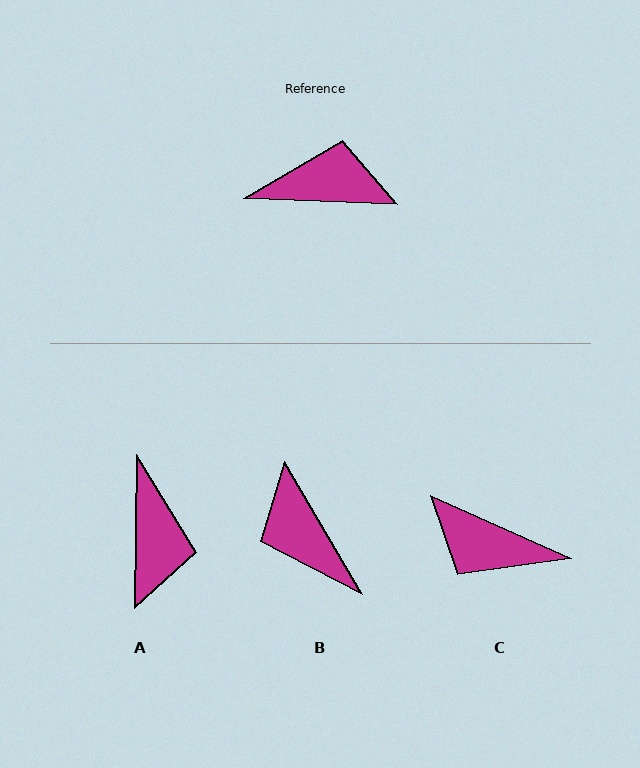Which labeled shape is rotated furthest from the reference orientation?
C, about 158 degrees away.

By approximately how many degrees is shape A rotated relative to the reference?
Approximately 89 degrees clockwise.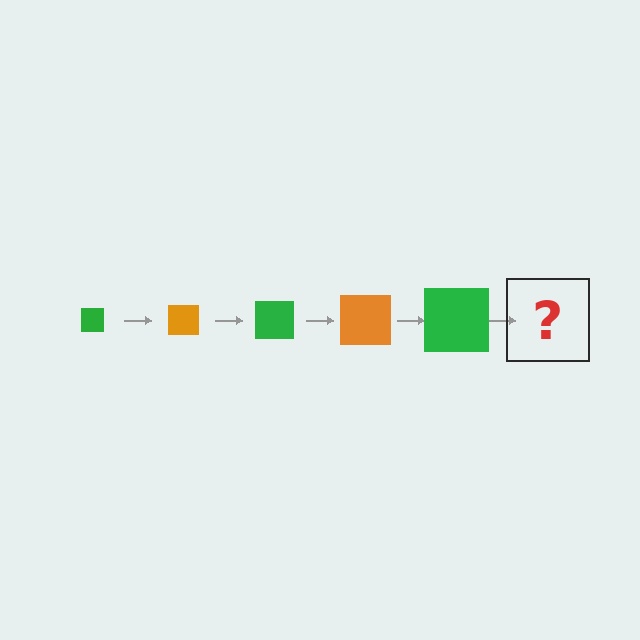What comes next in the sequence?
The next element should be an orange square, larger than the previous one.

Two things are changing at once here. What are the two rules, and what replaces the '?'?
The two rules are that the square grows larger each step and the color cycles through green and orange. The '?' should be an orange square, larger than the previous one.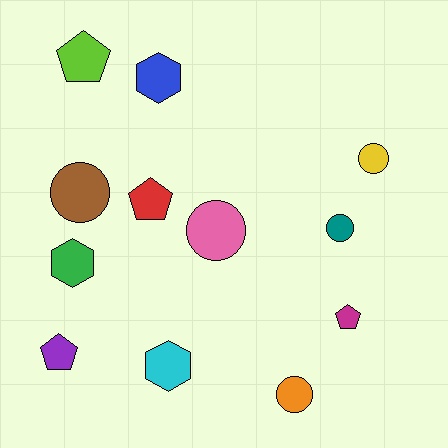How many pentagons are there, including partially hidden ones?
There are 4 pentagons.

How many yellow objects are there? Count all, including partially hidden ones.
There is 1 yellow object.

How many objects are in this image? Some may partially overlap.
There are 12 objects.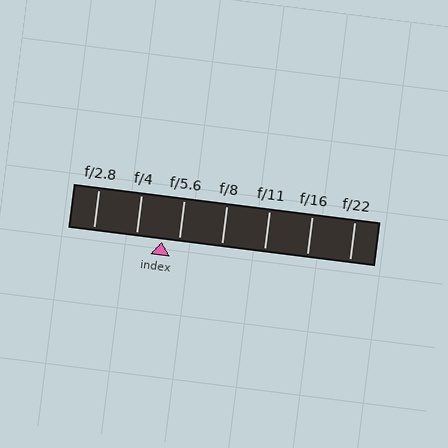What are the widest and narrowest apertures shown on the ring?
The widest aperture shown is f/2.8 and the narrowest is f/22.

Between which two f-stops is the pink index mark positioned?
The index mark is between f/4 and f/5.6.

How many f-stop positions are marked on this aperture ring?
There are 7 f-stop positions marked.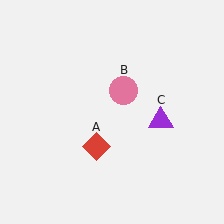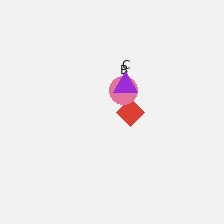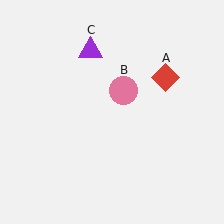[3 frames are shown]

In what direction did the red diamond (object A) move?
The red diamond (object A) moved up and to the right.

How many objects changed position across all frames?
2 objects changed position: red diamond (object A), purple triangle (object C).